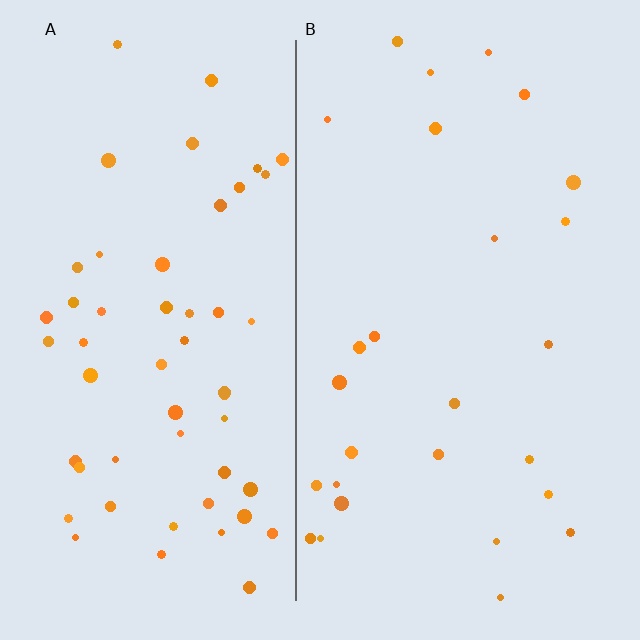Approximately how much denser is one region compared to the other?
Approximately 2.0× — region A over region B.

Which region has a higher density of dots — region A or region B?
A (the left).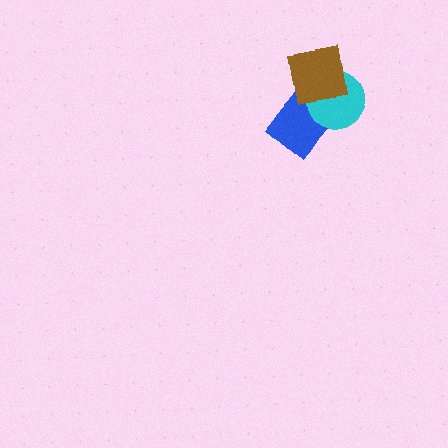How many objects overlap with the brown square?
2 objects overlap with the brown square.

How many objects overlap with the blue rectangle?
2 objects overlap with the blue rectangle.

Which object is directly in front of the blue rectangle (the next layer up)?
The cyan circle is directly in front of the blue rectangle.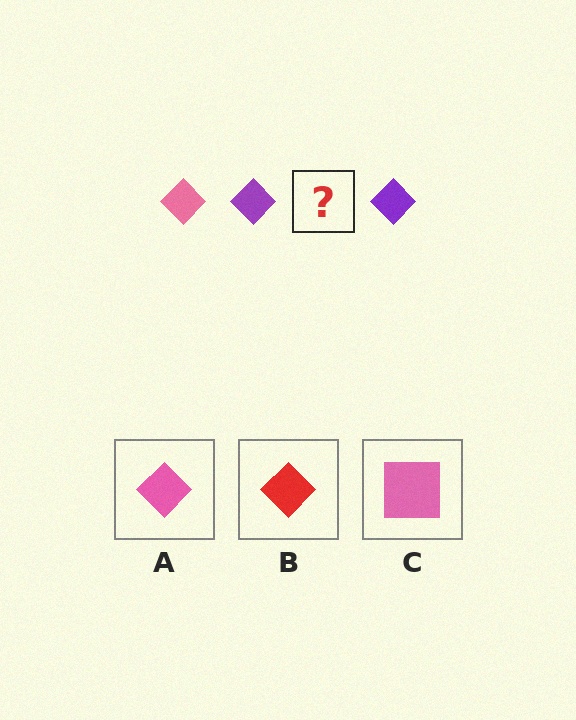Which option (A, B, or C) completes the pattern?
A.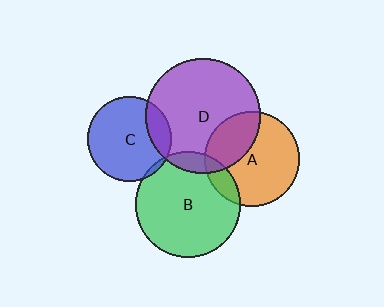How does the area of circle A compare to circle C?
Approximately 1.3 times.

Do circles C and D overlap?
Yes.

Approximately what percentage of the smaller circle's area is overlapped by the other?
Approximately 15%.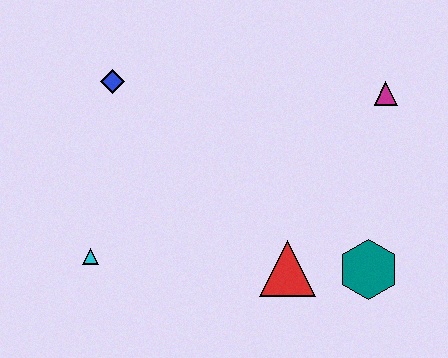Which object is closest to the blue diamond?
The cyan triangle is closest to the blue diamond.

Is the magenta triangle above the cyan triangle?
Yes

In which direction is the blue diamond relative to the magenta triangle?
The blue diamond is to the left of the magenta triangle.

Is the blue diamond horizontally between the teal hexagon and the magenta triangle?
No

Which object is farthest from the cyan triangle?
The magenta triangle is farthest from the cyan triangle.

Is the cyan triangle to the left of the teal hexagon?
Yes